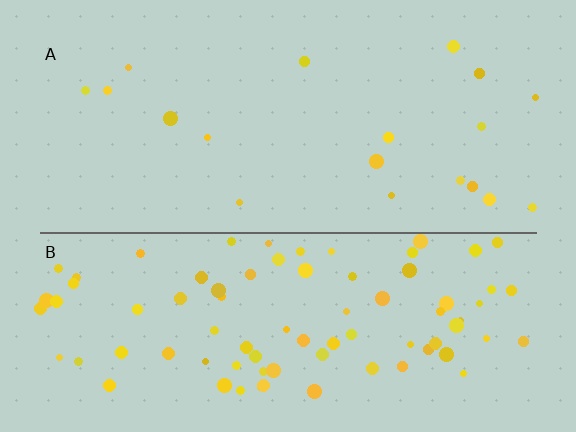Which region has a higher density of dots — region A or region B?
B (the bottom).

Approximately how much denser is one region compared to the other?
Approximately 4.5× — region B over region A.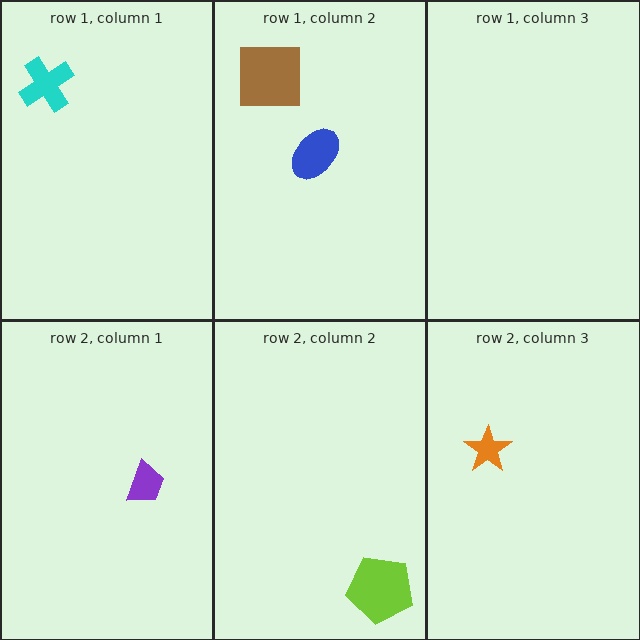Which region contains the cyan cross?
The row 1, column 1 region.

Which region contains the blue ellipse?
The row 1, column 2 region.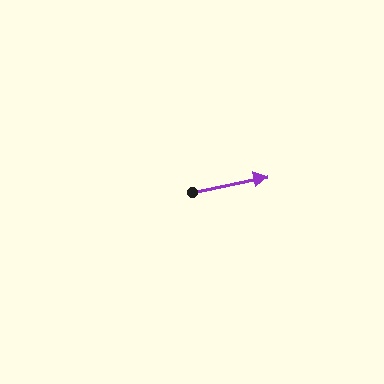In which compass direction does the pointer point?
East.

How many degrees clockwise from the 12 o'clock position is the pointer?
Approximately 78 degrees.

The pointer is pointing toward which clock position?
Roughly 3 o'clock.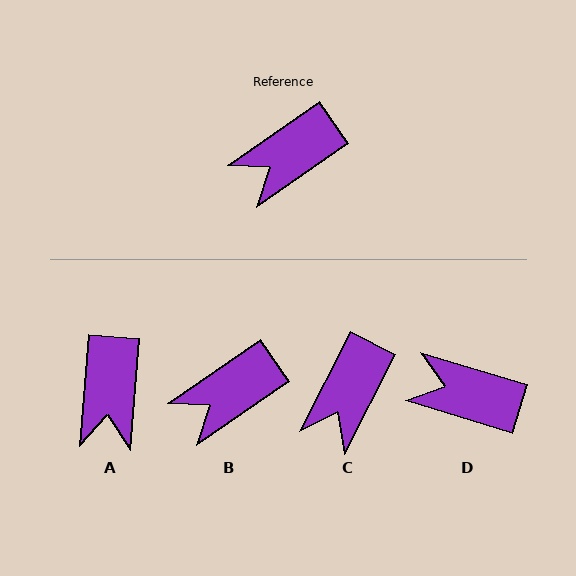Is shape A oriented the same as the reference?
No, it is off by about 50 degrees.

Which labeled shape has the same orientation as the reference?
B.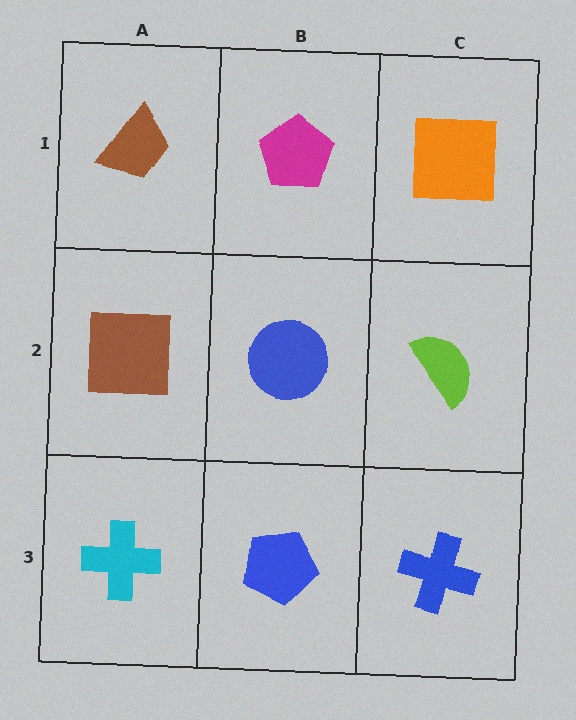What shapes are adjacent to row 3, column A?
A brown square (row 2, column A), a blue pentagon (row 3, column B).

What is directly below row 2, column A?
A cyan cross.